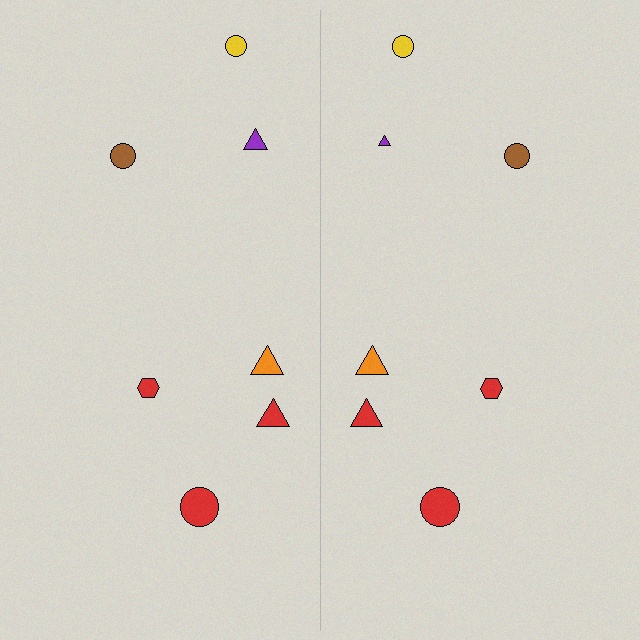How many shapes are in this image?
There are 14 shapes in this image.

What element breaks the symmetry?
The purple triangle on the right side has a different size than its mirror counterpart.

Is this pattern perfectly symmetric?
No, the pattern is not perfectly symmetric. The purple triangle on the right side has a different size than its mirror counterpart.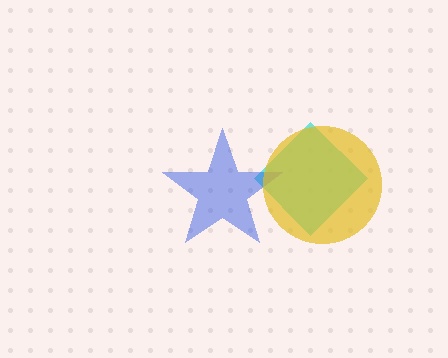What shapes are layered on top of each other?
The layered shapes are: a cyan diamond, a blue star, a yellow circle.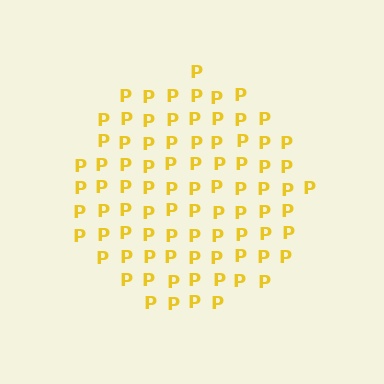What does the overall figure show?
The overall figure shows a circle.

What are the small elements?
The small elements are letter P's.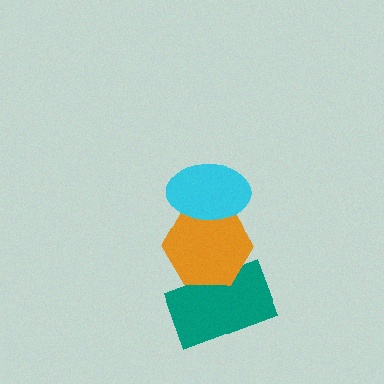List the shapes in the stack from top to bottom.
From top to bottom: the cyan ellipse, the orange hexagon, the teal rectangle.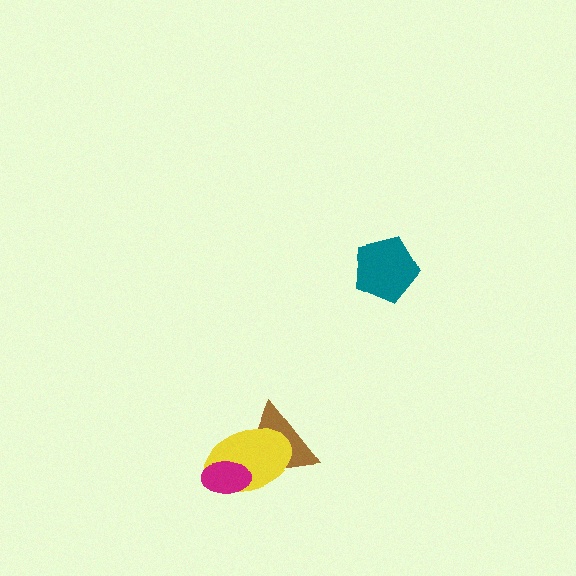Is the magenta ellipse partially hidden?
No, no other shape covers it.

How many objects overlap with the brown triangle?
2 objects overlap with the brown triangle.